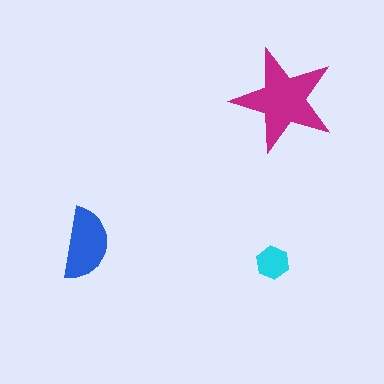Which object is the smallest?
The cyan hexagon.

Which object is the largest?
The magenta star.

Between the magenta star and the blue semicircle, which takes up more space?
The magenta star.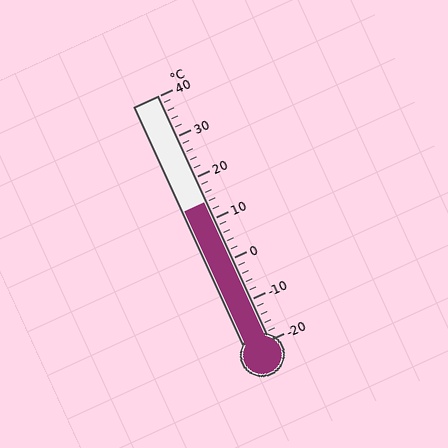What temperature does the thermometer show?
The thermometer shows approximately 14°C.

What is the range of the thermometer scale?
The thermometer scale ranges from -20°C to 40°C.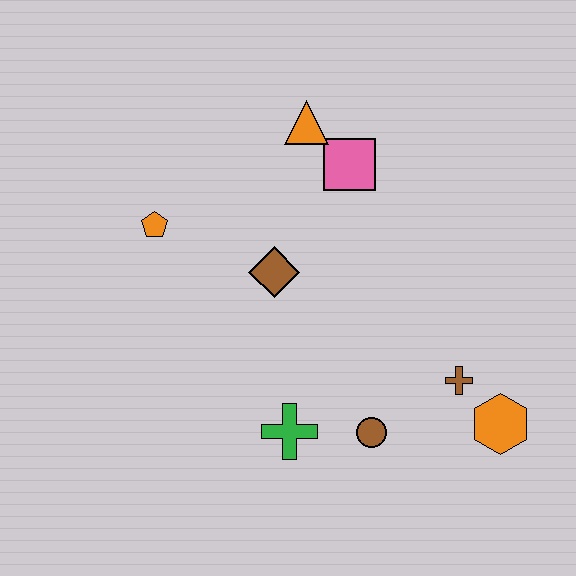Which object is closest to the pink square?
The orange triangle is closest to the pink square.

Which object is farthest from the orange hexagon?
The orange pentagon is farthest from the orange hexagon.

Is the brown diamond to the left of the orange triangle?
Yes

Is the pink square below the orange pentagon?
No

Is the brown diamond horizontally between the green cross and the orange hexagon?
No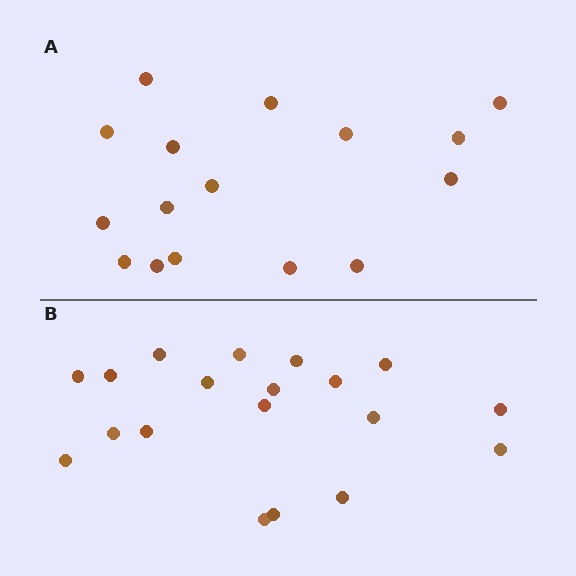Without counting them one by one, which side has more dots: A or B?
Region B (the bottom region) has more dots.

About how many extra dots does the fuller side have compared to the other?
Region B has just a few more — roughly 2 or 3 more dots than region A.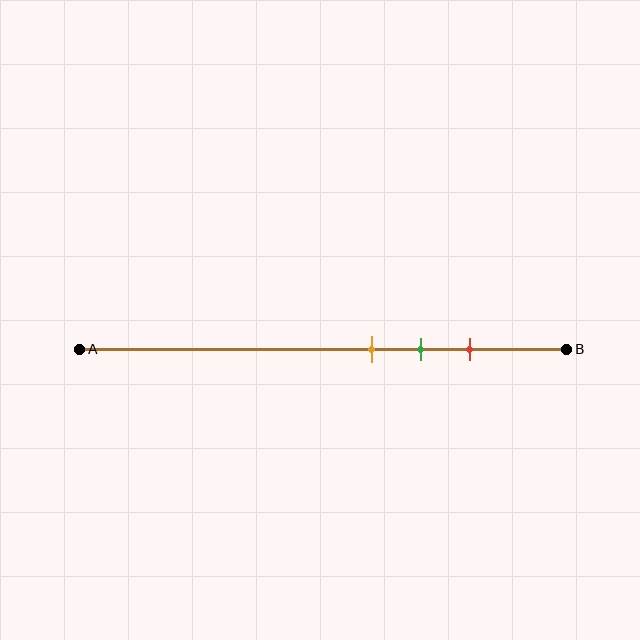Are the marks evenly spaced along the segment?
Yes, the marks are approximately evenly spaced.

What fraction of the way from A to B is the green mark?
The green mark is approximately 70% (0.7) of the way from A to B.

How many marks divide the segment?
There are 3 marks dividing the segment.